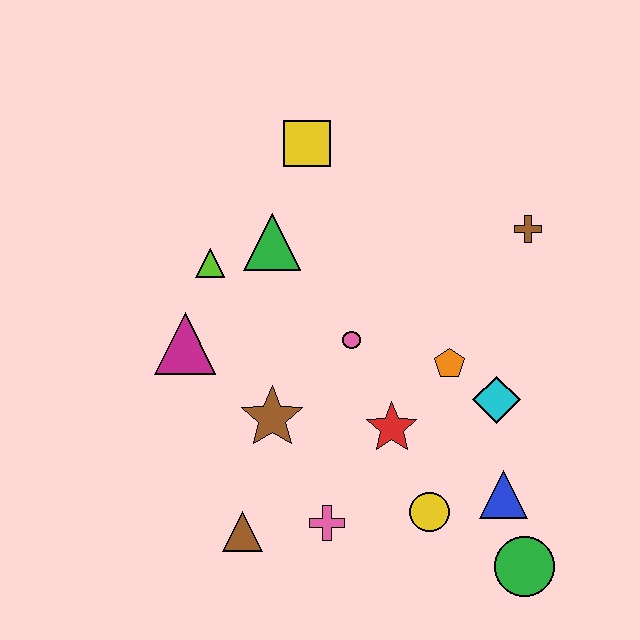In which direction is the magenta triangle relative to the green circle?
The magenta triangle is to the left of the green circle.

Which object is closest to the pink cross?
The brown triangle is closest to the pink cross.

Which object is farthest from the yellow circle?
The yellow square is farthest from the yellow circle.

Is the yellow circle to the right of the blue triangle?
No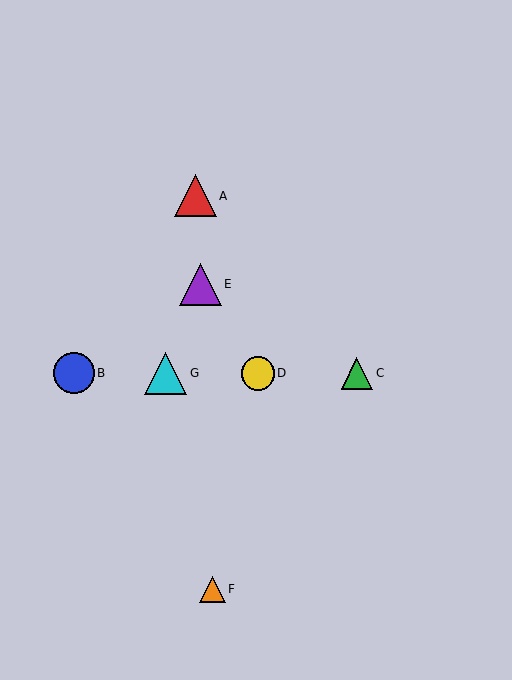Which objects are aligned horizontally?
Objects B, C, D, G are aligned horizontally.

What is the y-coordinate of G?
Object G is at y≈373.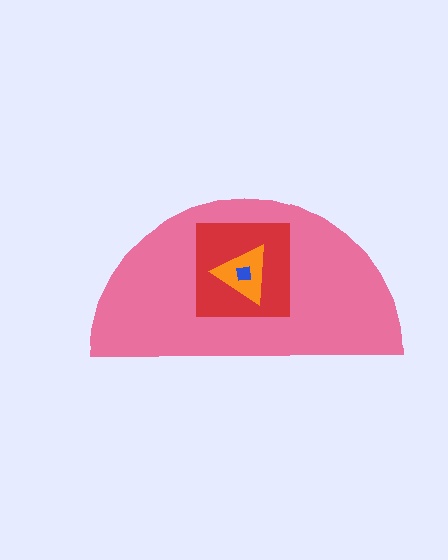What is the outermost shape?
The pink semicircle.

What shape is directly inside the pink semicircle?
The red square.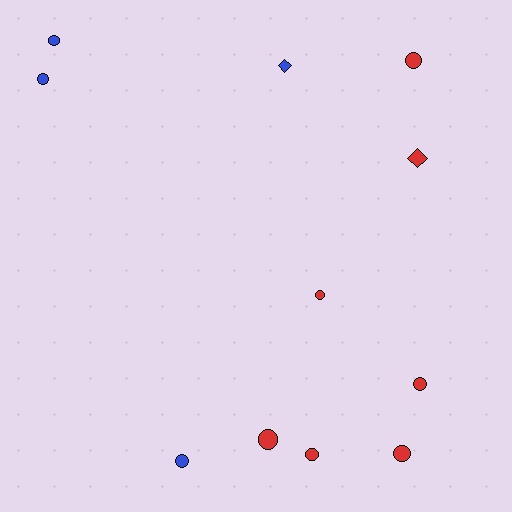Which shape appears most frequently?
Circle, with 9 objects.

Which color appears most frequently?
Red, with 7 objects.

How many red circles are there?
There are 6 red circles.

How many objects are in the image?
There are 11 objects.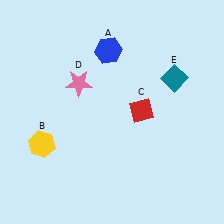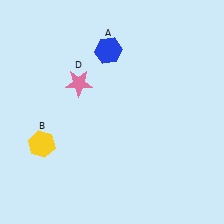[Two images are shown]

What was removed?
The teal diamond (E), the red diamond (C) were removed in Image 2.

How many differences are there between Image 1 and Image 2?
There are 2 differences between the two images.